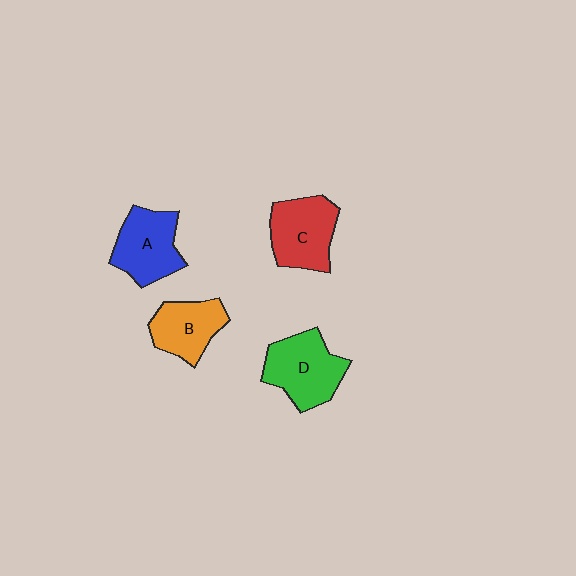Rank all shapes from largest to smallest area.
From largest to smallest: D (green), C (red), A (blue), B (orange).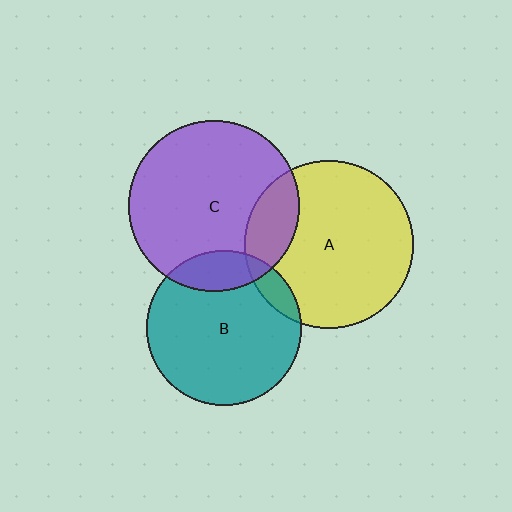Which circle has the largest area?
Circle C (purple).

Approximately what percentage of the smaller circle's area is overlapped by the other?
Approximately 20%.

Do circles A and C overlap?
Yes.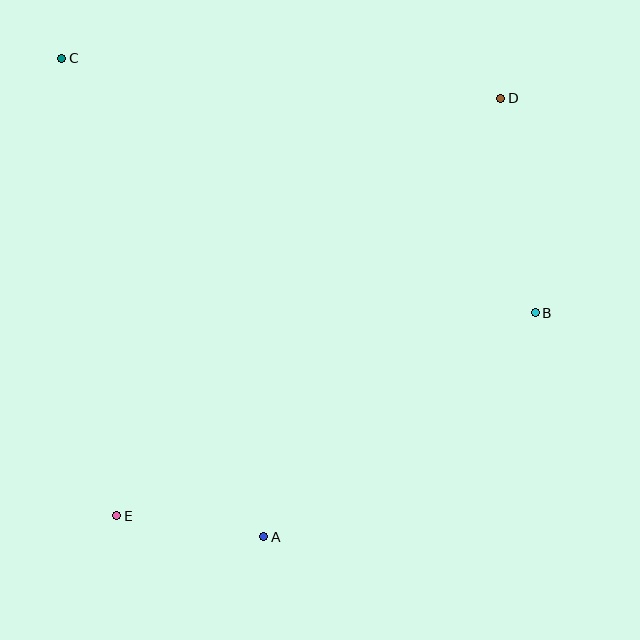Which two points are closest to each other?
Points A and E are closest to each other.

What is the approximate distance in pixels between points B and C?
The distance between B and C is approximately 537 pixels.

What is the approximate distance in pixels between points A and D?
The distance between A and D is approximately 498 pixels.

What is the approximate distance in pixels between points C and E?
The distance between C and E is approximately 461 pixels.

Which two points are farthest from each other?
Points D and E are farthest from each other.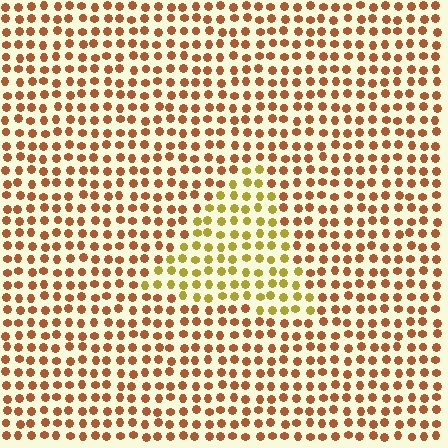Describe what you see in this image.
The image is filled with small brown elements in a uniform arrangement. A triangle-shaped region is visible where the elements are tinted to a slightly different hue, forming a subtle color boundary.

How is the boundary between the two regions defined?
The boundary is defined purely by a slight shift in hue (about 38 degrees). Spacing, size, and orientation are identical on both sides.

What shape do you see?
I see a triangle.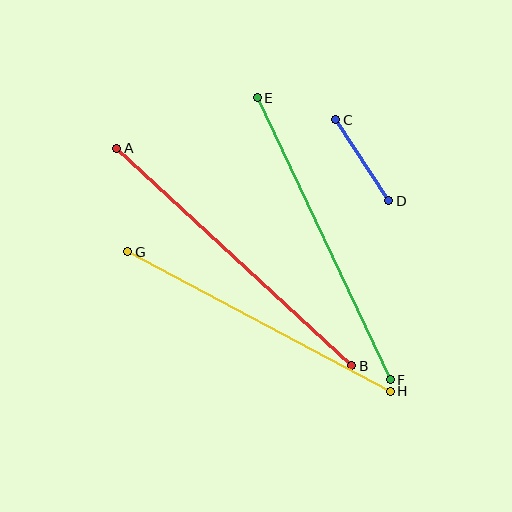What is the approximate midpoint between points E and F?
The midpoint is at approximately (324, 239) pixels.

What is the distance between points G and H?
The distance is approximately 297 pixels.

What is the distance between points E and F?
The distance is approximately 311 pixels.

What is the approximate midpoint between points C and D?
The midpoint is at approximately (362, 160) pixels.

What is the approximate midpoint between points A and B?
The midpoint is at approximately (234, 257) pixels.